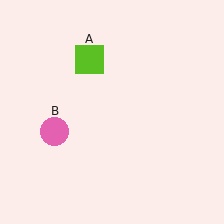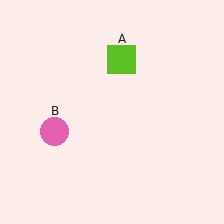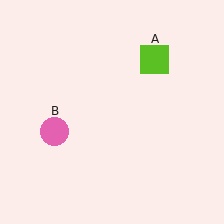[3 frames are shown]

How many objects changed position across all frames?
1 object changed position: lime square (object A).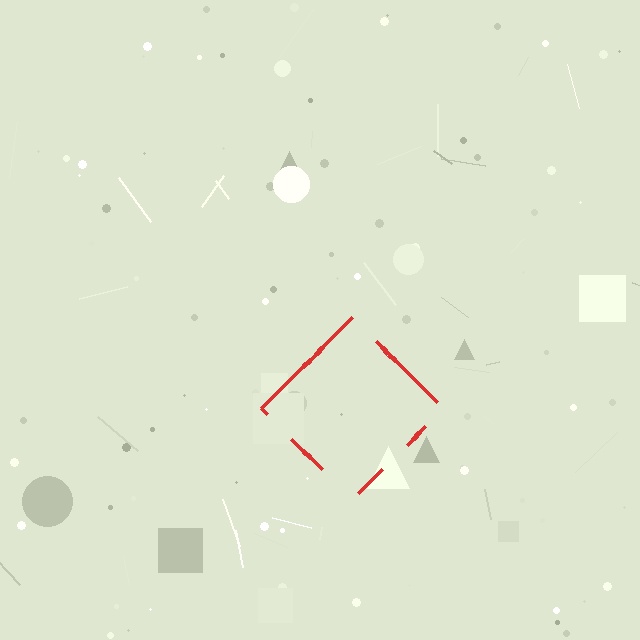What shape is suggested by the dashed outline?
The dashed outline suggests a diamond.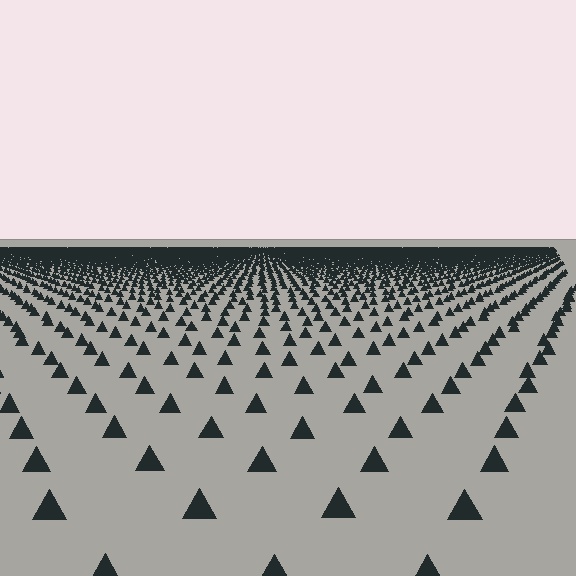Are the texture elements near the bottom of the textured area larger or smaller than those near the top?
Larger. Near the bottom, elements are closer to the viewer and appear at a bigger on-screen size.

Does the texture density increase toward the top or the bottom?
Density increases toward the top.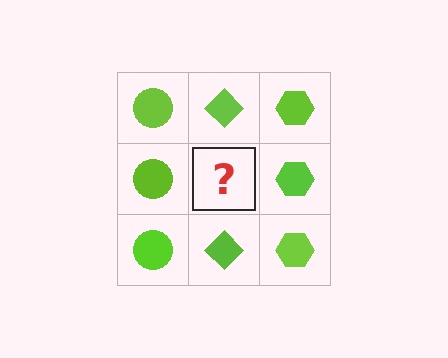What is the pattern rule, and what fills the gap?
The rule is that each column has a consistent shape. The gap should be filled with a lime diamond.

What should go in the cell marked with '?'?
The missing cell should contain a lime diamond.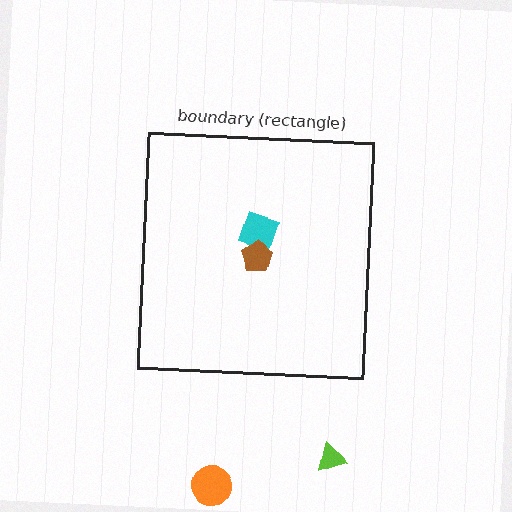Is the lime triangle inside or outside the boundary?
Outside.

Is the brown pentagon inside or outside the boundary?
Inside.